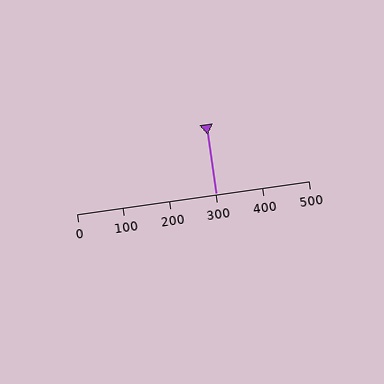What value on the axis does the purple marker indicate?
The marker indicates approximately 300.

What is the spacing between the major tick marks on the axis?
The major ticks are spaced 100 apart.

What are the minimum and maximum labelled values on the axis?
The axis runs from 0 to 500.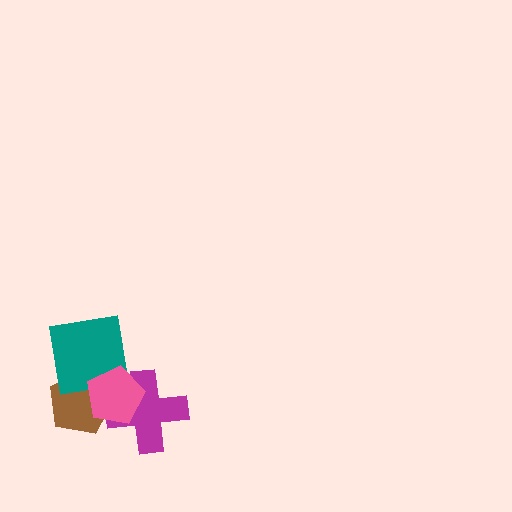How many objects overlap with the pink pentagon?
3 objects overlap with the pink pentagon.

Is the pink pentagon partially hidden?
No, no other shape covers it.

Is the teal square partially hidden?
Yes, it is partially covered by another shape.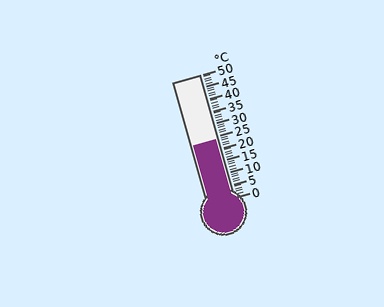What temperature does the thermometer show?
The thermometer shows approximately 24°C.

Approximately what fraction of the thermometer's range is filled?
The thermometer is filled to approximately 50% of its range.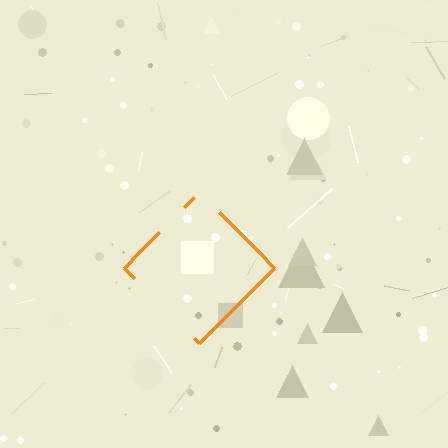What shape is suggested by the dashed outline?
The dashed outline suggests a diamond.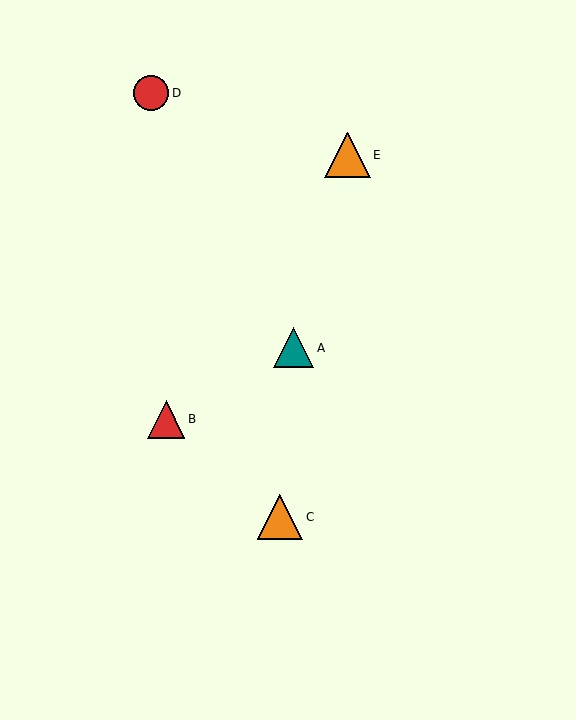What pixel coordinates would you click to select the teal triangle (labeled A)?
Click at (294, 348) to select the teal triangle A.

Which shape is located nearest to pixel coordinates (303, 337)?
The teal triangle (labeled A) at (294, 348) is nearest to that location.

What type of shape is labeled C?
Shape C is an orange triangle.